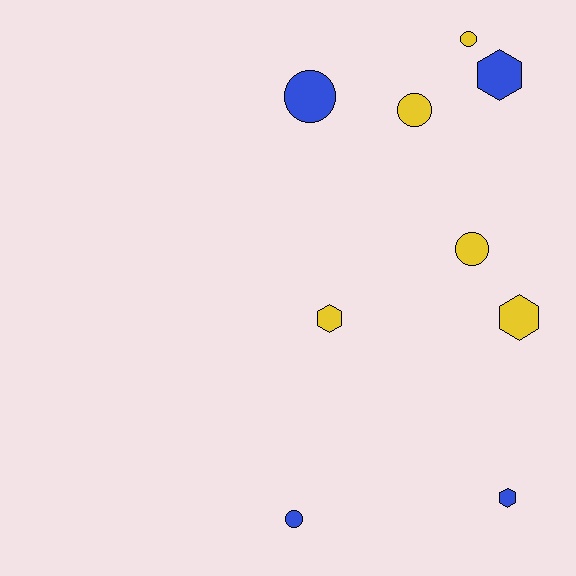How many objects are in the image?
There are 9 objects.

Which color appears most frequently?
Yellow, with 5 objects.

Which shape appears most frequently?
Circle, with 5 objects.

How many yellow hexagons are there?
There are 2 yellow hexagons.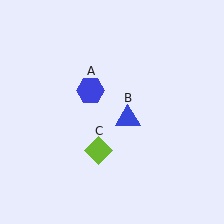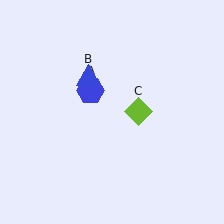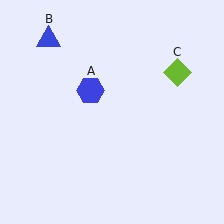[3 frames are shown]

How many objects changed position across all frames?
2 objects changed position: blue triangle (object B), lime diamond (object C).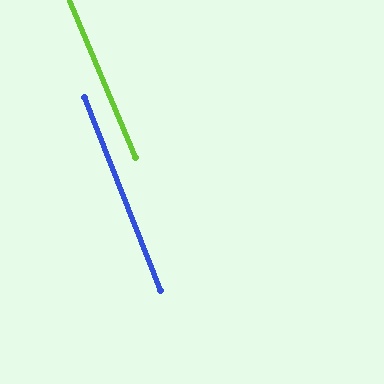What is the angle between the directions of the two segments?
Approximately 1 degree.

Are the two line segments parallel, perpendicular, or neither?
Parallel — their directions differ by only 1.0°.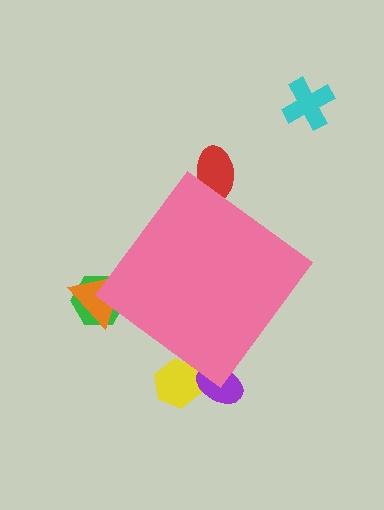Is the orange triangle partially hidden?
Yes, the orange triangle is partially hidden behind the pink diamond.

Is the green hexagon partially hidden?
Yes, the green hexagon is partially hidden behind the pink diamond.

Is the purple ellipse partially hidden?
Yes, the purple ellipse is partially hidden behind the pink diamond.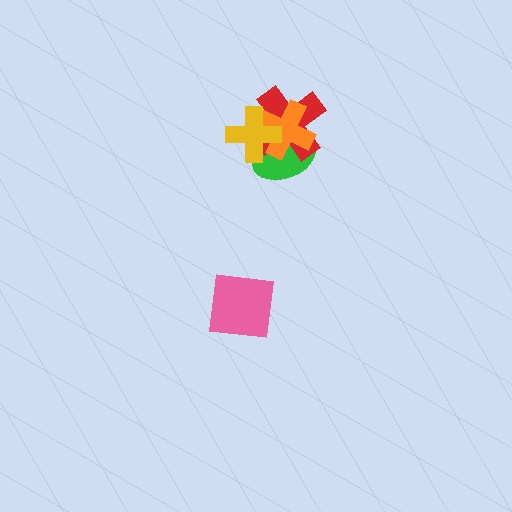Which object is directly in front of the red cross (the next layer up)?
The orange cross is directly in front of the red cross.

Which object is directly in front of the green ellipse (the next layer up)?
The red cross is directly in front of the green ellipse.